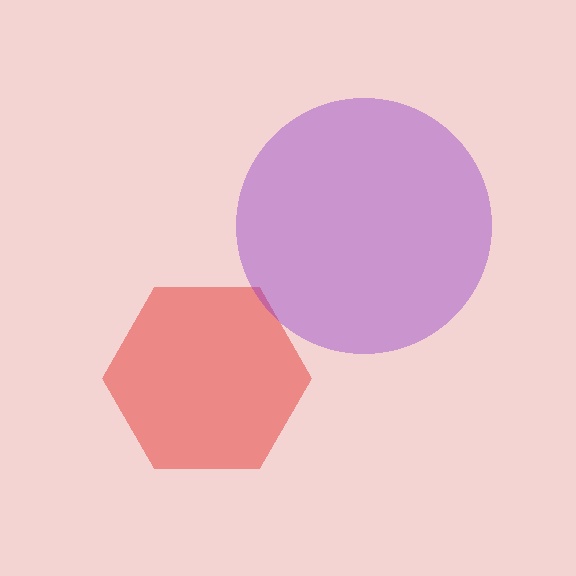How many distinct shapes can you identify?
There are 2 distinct shapes: a red hexagon, a purple circle.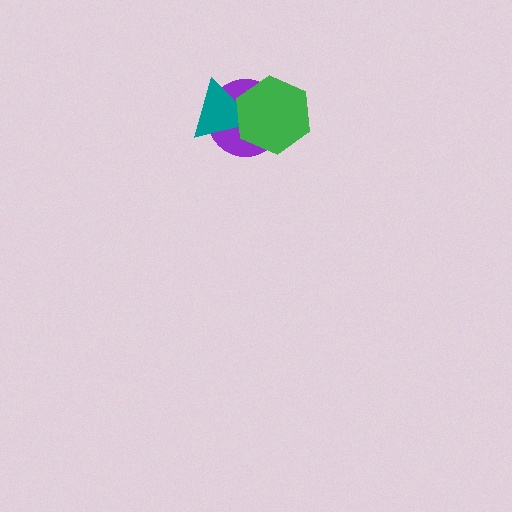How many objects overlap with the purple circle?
2 objects overlap with the purple circle.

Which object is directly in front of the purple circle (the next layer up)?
The teal triangle is directly in front of the purple circle.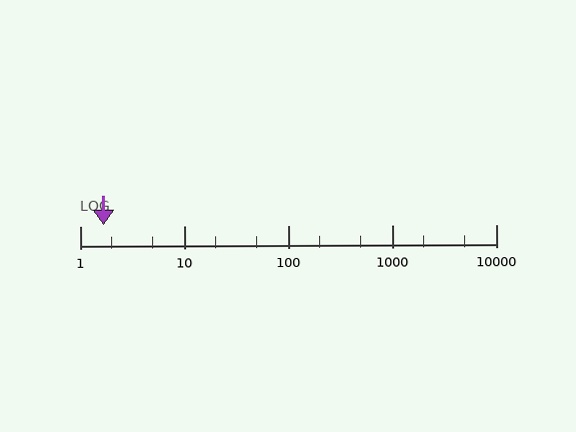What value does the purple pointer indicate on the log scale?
The pointer indicates approximately 1.7.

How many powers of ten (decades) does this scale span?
The scale spans 4 decades, from 1 to 10000.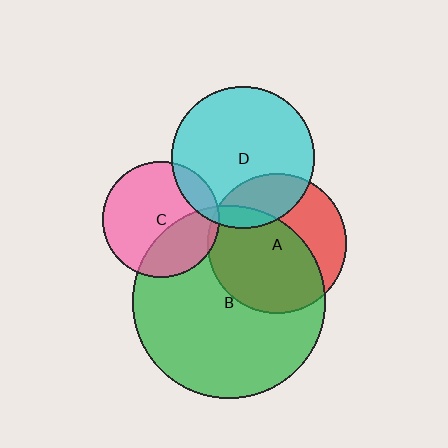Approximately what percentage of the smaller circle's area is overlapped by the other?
Approximately 15%.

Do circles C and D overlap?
Yes.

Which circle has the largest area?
Circle B (green).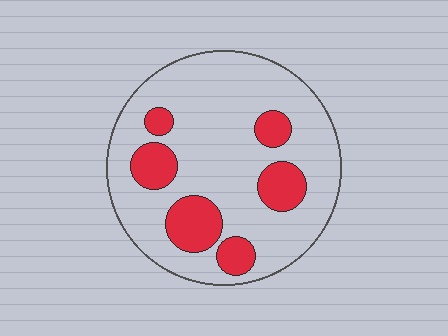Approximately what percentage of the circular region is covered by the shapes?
Approximately 20%.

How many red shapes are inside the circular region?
6.